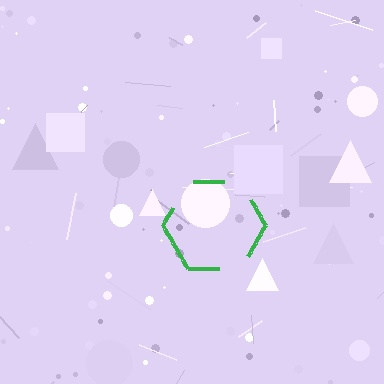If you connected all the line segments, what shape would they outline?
They would outline a hexagon.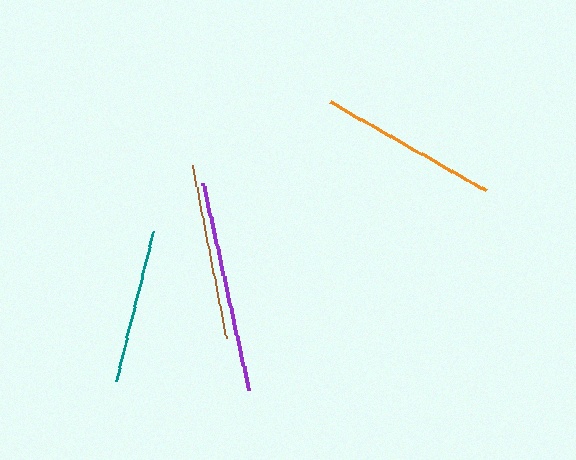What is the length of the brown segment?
The brown segment is approximately 177 pixels long.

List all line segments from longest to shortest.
From longest to shortest: purple, orange, brown, teal.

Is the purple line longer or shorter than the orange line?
The purple line is longer than the orange line.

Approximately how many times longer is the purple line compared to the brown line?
The purple line is approximately 1.2 times the length of the brown line.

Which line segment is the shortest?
The teal line is the shortest at approximately 154 pixels.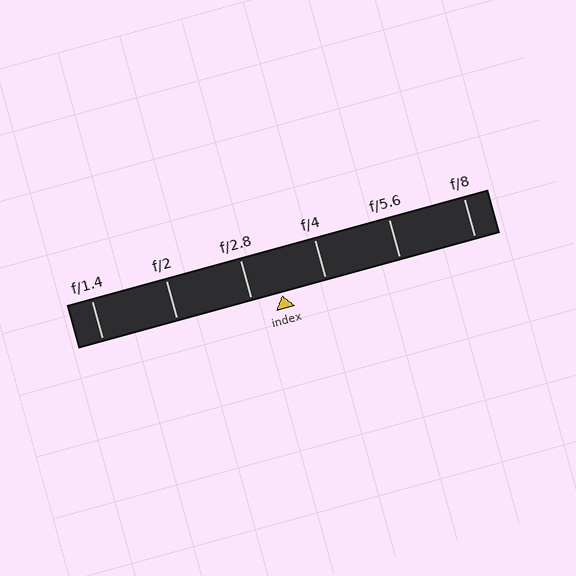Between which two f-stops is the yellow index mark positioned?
The index mark is between f/2.8 and f/4.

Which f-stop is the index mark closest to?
The index mark is closest to f/2.8.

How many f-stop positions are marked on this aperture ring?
There are 6 f-stop positions marked.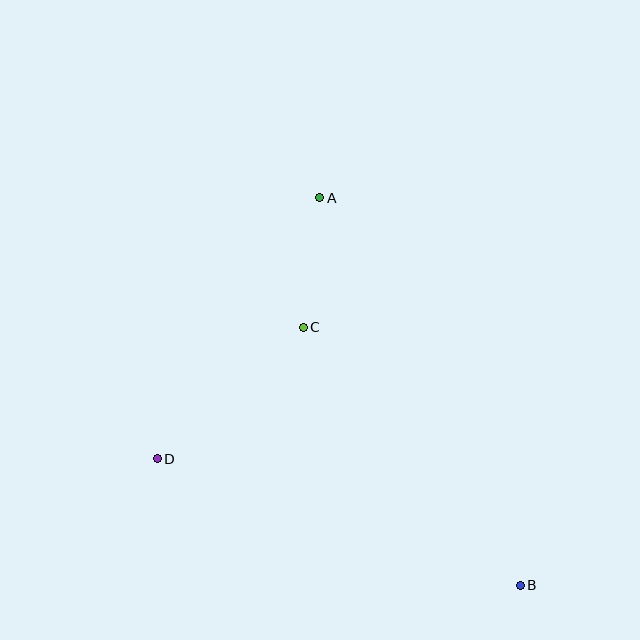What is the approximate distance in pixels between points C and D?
The distance between C and D is approximately 197 pixels.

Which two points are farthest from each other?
Points A and B are farthest from each other.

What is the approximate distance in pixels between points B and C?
The distance between B and C is approximately 337 pixels.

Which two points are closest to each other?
Points A and C are closest to each other.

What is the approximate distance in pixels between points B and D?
The distance between B and D is approximately 384 pixels.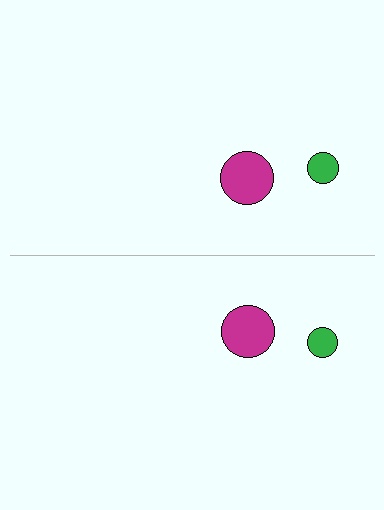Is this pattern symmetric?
Yes, this pattern has bilateral (reflection) symmetry.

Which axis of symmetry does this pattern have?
The pattern has a horizontal axis of symmetry running through the center of the image.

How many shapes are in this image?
There are 4 shapes in this image.